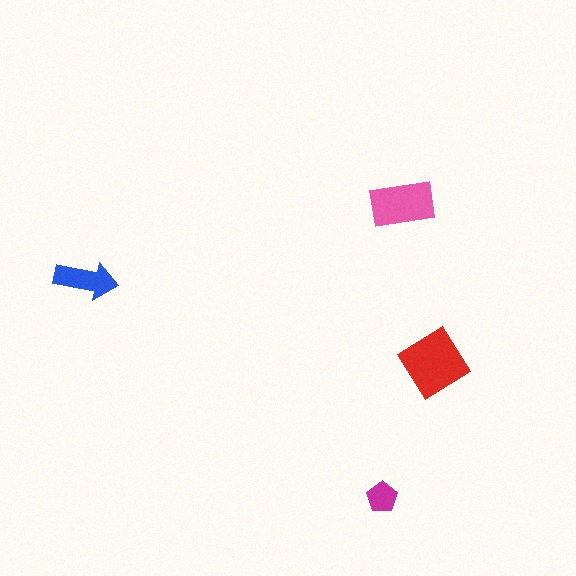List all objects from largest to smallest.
The red diamond, the pink rectangle, the blue arrow, the magenta pentagon.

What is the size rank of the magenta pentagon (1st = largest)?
4th.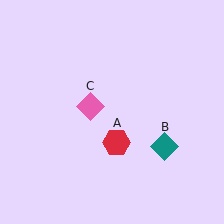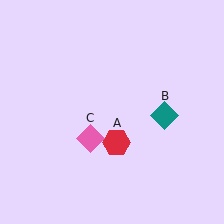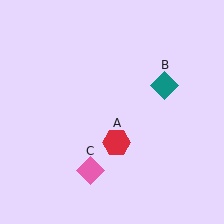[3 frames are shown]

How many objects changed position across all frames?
2 objects changed position: teal diamond (object B), pink diamond (object C).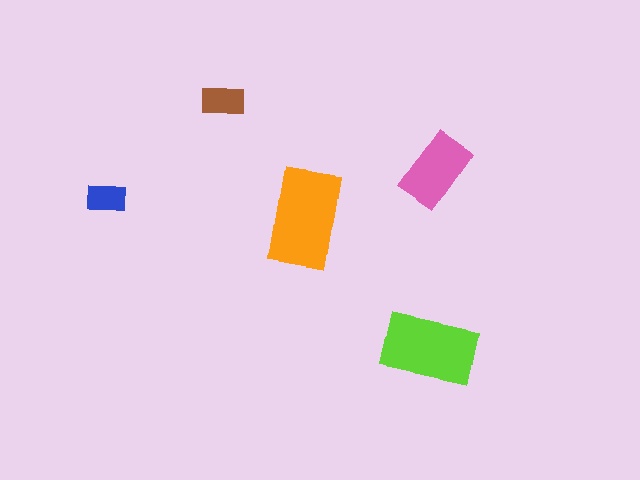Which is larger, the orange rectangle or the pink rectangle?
The orange one.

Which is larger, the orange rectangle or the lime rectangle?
The orange one.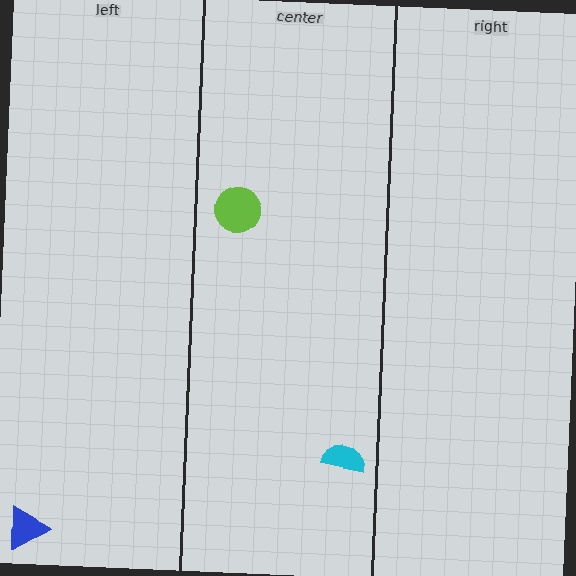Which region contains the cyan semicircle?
The center region.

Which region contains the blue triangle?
The left region.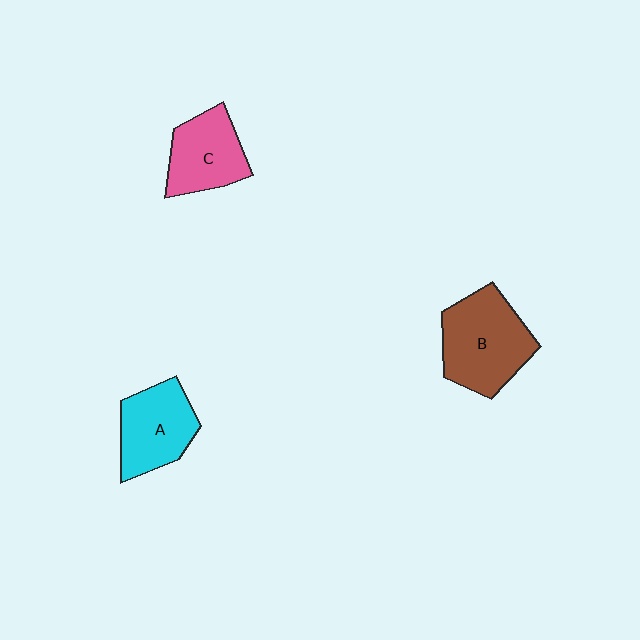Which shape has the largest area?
Shape B (brown).